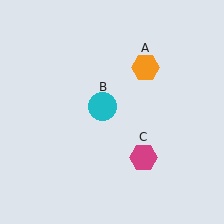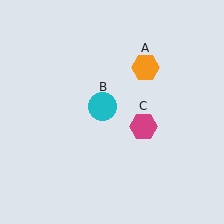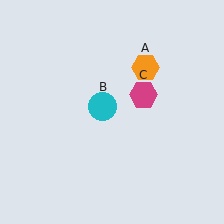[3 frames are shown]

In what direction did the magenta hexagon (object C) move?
The magenta hexagon (object C) moved up.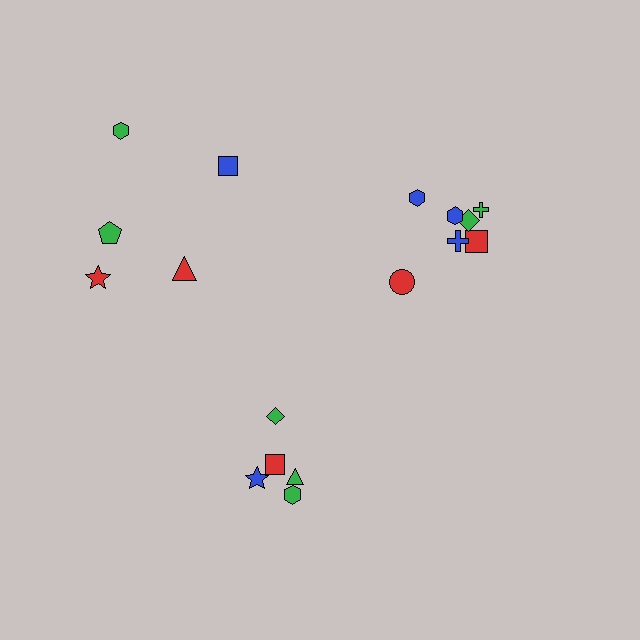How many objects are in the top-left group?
There are 5 objects.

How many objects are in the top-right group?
There are 7 objects.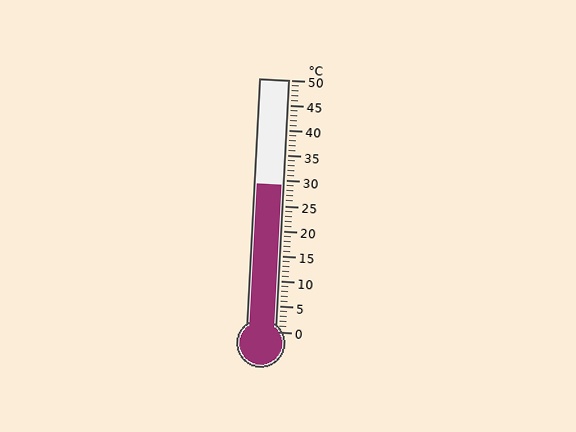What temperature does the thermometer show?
The thermometer shows approximately 29°C.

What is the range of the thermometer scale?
The thermometer scale ranges from 0°C to 50°C.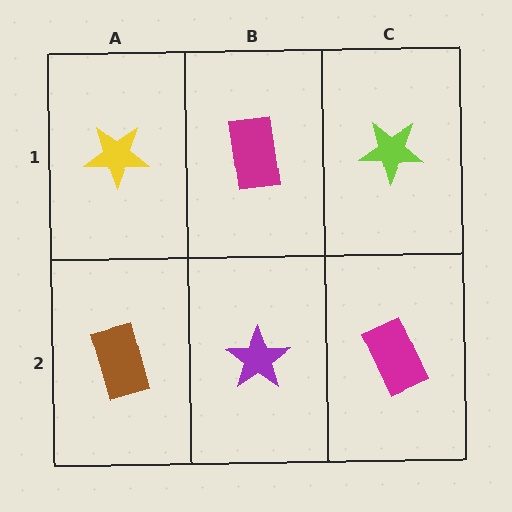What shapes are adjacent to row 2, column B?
A magenta rectangle (row 1, column B), a brown rectangle (row 2, column A), a magenta rectangle (row 2, column C).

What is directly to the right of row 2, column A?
A purple star.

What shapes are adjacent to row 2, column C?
A lime star (row 1, column C), a purple star (row 2, column B).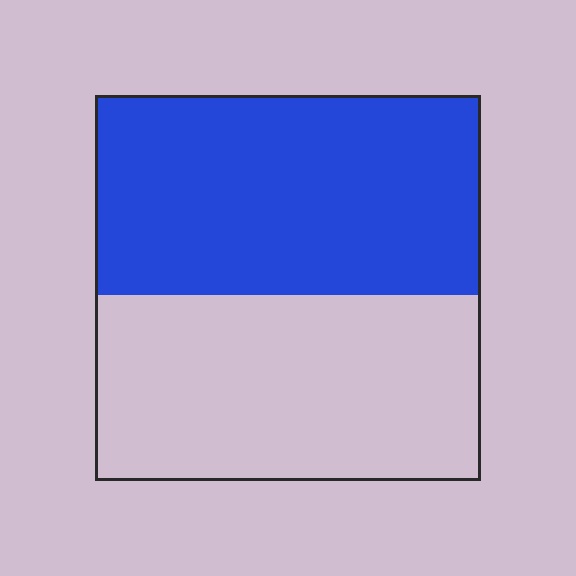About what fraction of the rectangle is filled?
About one half (1/2).